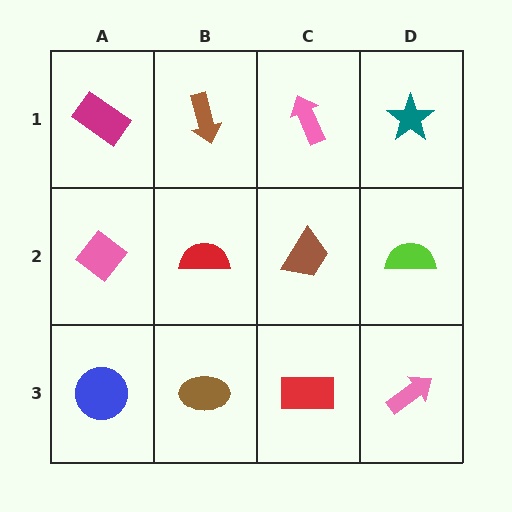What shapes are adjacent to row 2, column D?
A teal star (row 1, column D), a pink arrow (row 3, column D), a brown trapezoid (row 2, column C).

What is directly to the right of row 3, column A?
A brown ellipse.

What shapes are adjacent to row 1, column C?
A brown trapezoid (row 2, column C), a brown arrow (row 1, column B), a teal star (row 1, column D).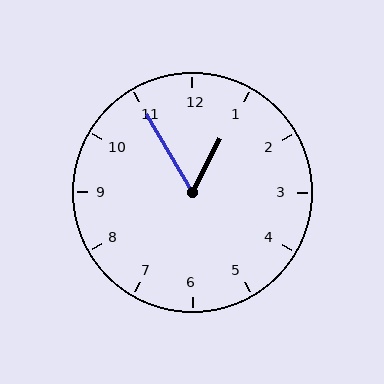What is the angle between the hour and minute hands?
Approximately 58 degrees.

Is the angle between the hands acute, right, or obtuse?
It is acute.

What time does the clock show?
12:55.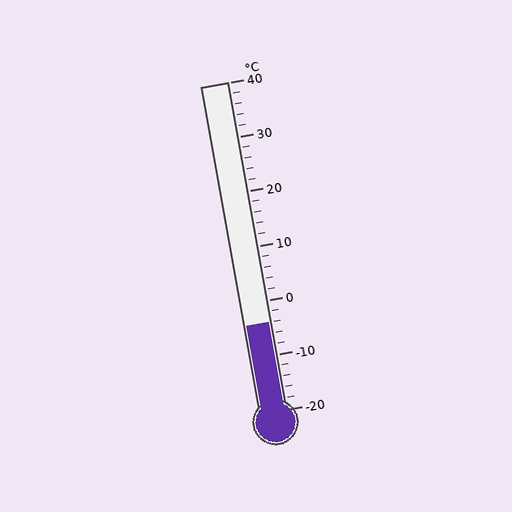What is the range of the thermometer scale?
The thermometer scale ranges from -20°C to 40°C.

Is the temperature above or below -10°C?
The temperature is above -10°C.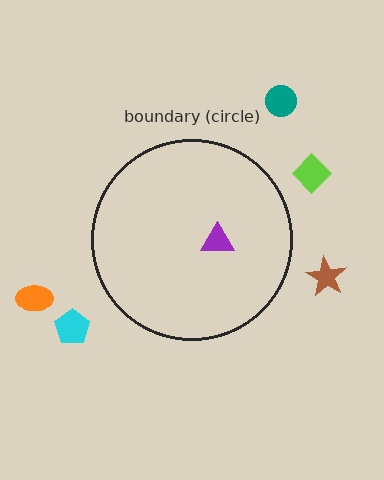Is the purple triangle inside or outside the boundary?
Inside.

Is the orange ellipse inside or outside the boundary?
Outside.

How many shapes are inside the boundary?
1 inside, 5 outside.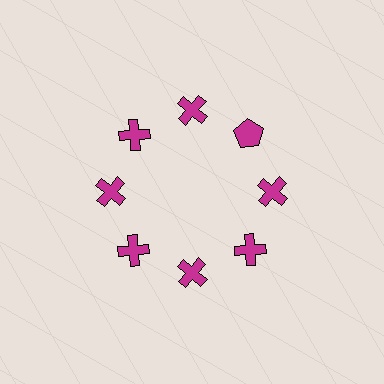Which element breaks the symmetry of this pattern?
The magenta pentagon at roughly the 2 o'clock position breaks the symmetry. All other shapes are magenta crosses.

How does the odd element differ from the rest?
It has a different shape: pentagon instead of cross.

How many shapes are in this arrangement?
There are 8 shapes arranged in a ring pattern.